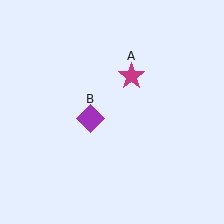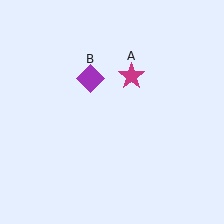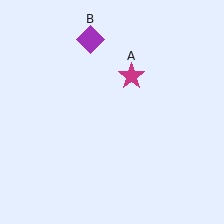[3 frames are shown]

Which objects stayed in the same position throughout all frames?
Magenta star (object A) remained stationary.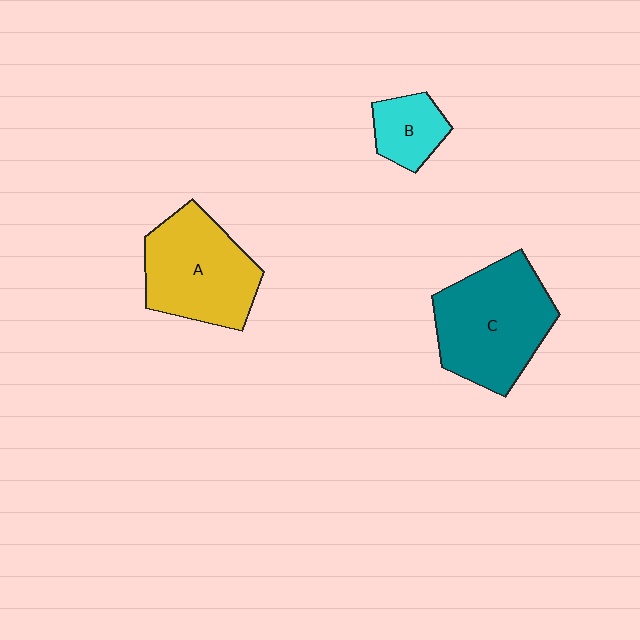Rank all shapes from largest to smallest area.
From largest to smallest: C (teal), A (yellow), B (cyan).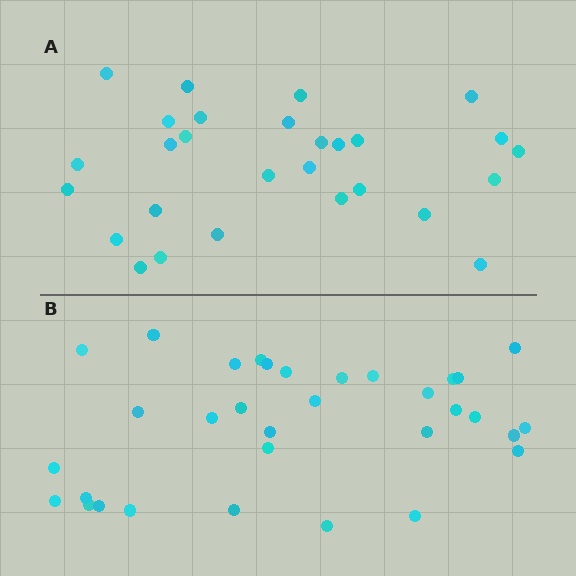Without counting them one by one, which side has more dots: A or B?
Region B (the bottom region) has more dots.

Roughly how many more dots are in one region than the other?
Region B has about 5 more dots than region A.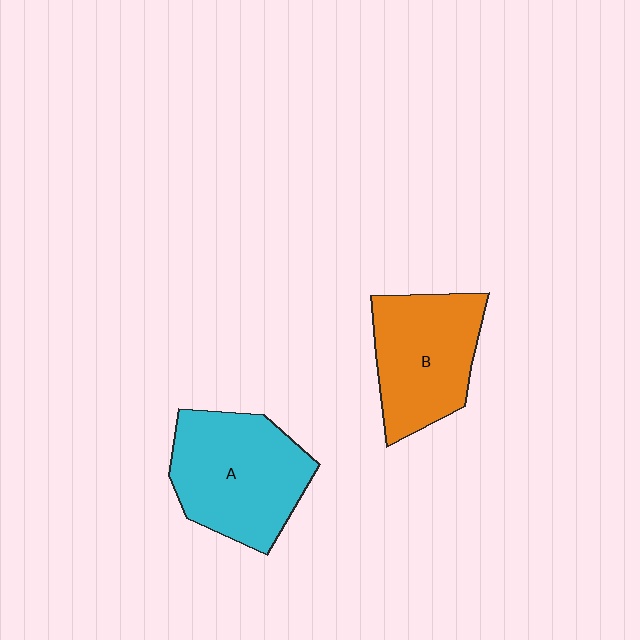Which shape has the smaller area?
Shape B (orange).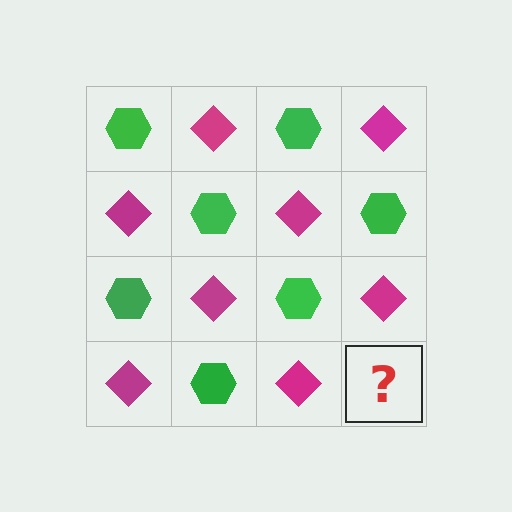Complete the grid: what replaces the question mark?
The question mark should be replaced with a green hexagon.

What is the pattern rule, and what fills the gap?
The rule is that it alternates green hexagon and magenta diamond in a checkerboard pattern. The gap should be filled with a green hexagon.